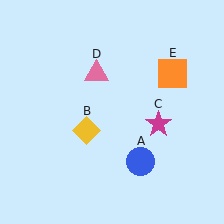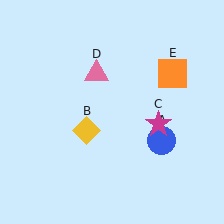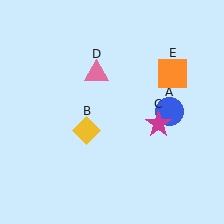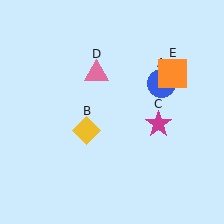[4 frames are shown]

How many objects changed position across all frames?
1 object changed position: blue circle (object A).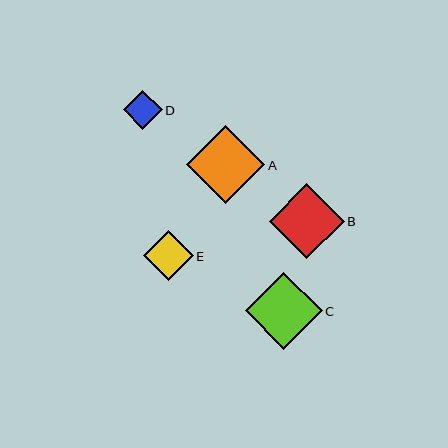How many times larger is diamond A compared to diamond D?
Diamond A is approximately 2.0 times the size of diamond D.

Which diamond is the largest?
Diamond A is the largest with a size of approximately 78 pixels.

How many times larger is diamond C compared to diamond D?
Diamond C is approximately 2.0 times the size of diamond D.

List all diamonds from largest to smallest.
From largest to smallest: A, C, B, E, D.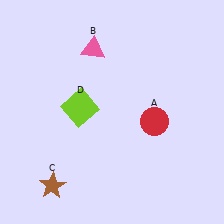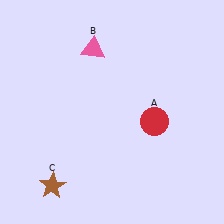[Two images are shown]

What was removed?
The lime square (D) was removed in Image 2.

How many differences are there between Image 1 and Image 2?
There is 1 difference between the two images.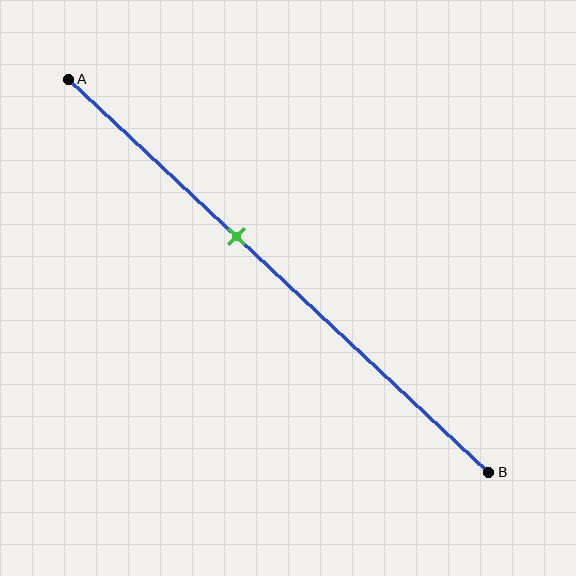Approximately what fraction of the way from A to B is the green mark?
The green mark is approximately 40% of the way from A to B.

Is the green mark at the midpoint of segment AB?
No, the mark is at about 40% from A, not at the 50% midpoint.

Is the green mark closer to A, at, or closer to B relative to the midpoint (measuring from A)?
The green mark is closer to point A than the midpoint of segment AB.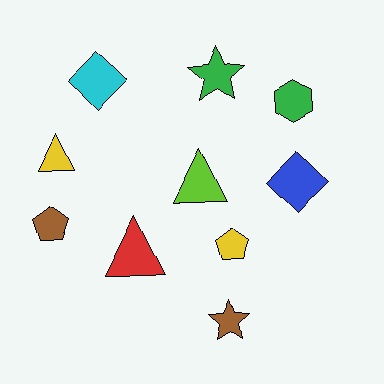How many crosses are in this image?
There are no crosses.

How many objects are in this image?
There are 10 objects.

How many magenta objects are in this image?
There are no magenta objects.